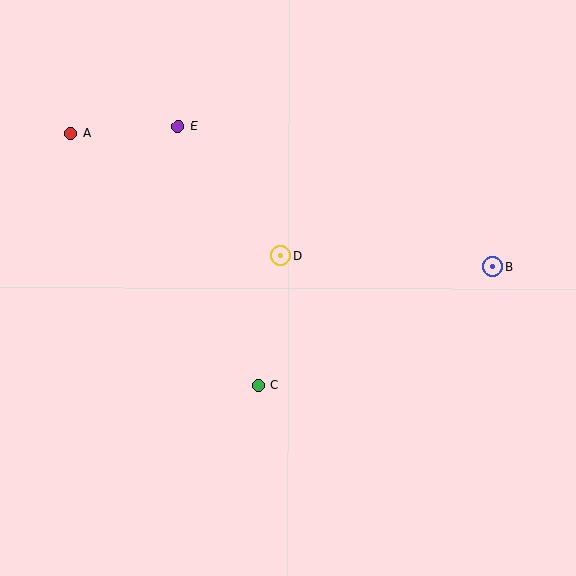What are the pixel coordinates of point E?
Point E is at (178, 126).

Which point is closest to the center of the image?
Point D at (281, 256) is closest to the center.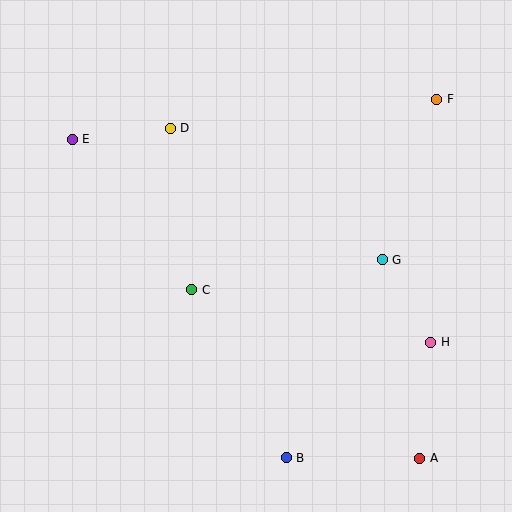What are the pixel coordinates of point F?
Point F is at (437, 99).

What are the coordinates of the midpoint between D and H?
The midpoint between D and H is at (301, 235).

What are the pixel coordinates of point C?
Point C is at (192, 290).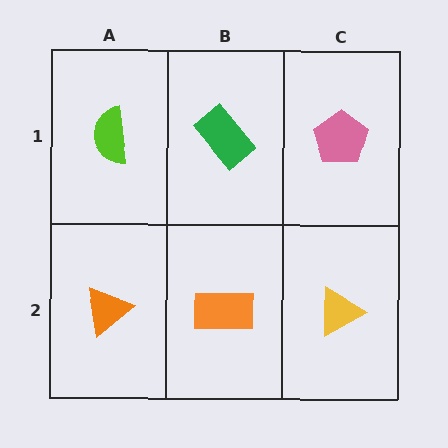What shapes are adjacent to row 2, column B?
A green rectangle (row 1, column B), an orange triangle (row 2, column A), a yellow triangle (row 2, column C).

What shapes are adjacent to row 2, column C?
A pink pentagon (row 1, column C), an orange rectangle (row 2, column B).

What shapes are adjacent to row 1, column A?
An orange triangle (row 2, column A), a green rectangle (row 1, column B).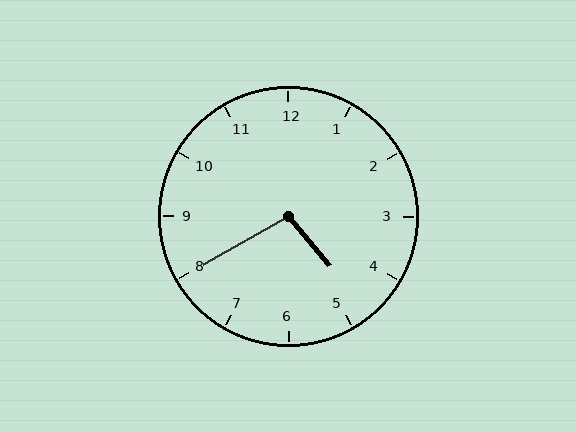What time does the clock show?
4:40.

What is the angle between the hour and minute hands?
Approximately 100 degrees.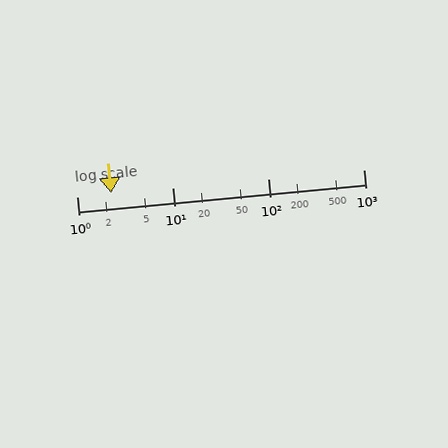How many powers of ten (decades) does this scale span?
The scale spans 3 decades, from 1 to 1000.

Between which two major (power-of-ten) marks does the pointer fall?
The pointer is between 1 and 10.